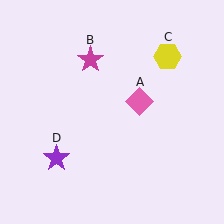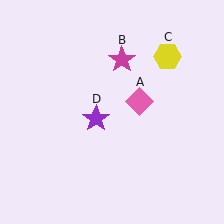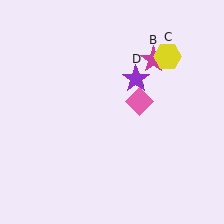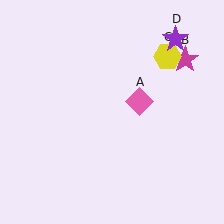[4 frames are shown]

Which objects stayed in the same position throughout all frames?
Pink diamond (object A) and yellow hexagon (object C) remained stationary.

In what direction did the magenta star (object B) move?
The magenta star (object B) moved right.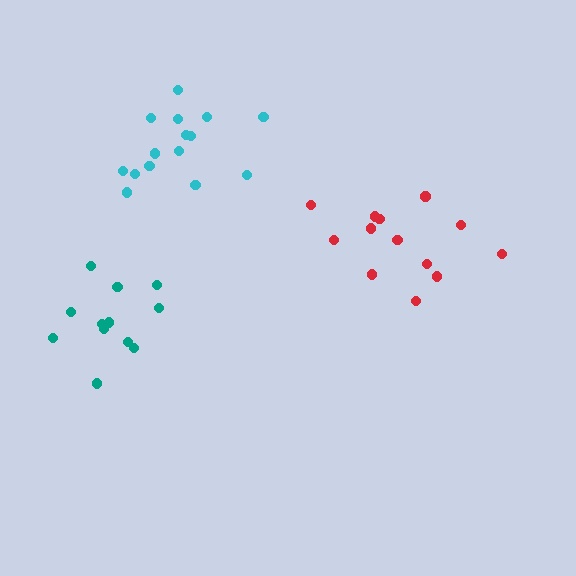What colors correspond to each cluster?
The clusters are colored: teal, red, cyan.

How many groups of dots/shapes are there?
There are 3 groups.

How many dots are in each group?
Group 1: 12 dots, Group 2: 13 dots, Group 3: 15 dots (40 total).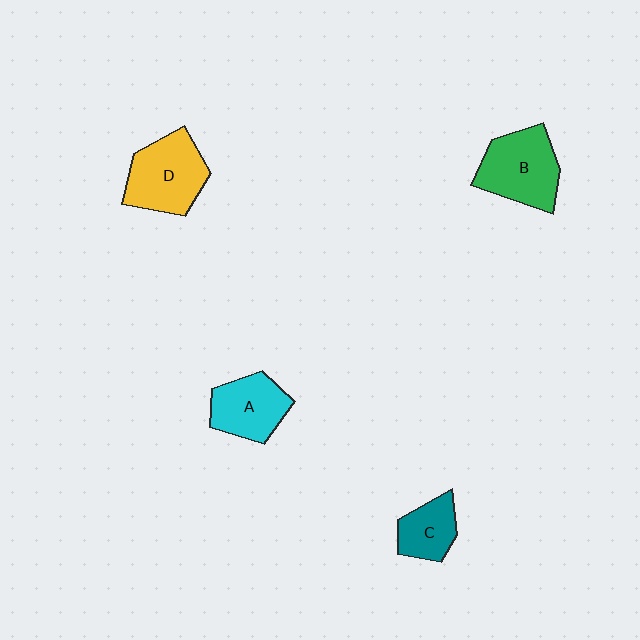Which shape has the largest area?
Shape B (green).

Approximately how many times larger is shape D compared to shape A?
Approximately 1.3 times.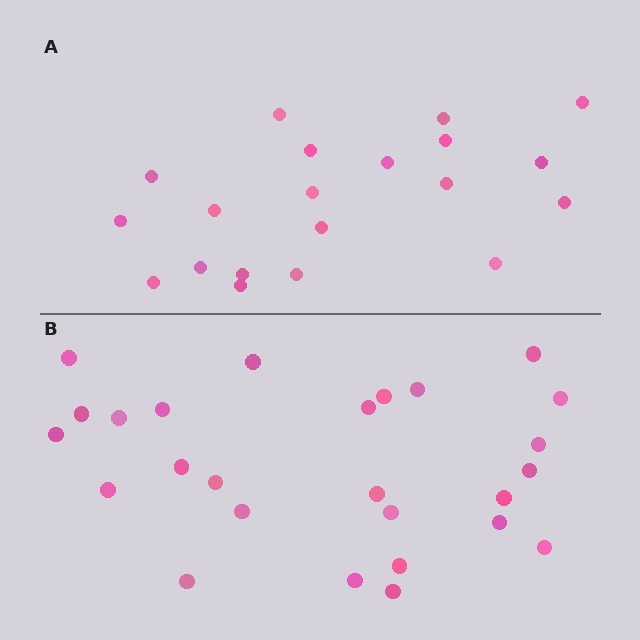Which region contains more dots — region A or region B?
Region B (the bottom region) has more dots.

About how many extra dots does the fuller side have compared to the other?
Region B has about 6 more dots than region A.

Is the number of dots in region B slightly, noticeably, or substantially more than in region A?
Region B has noticeably more, but not dramatically so. The ratio is roughly 1.3 to 1.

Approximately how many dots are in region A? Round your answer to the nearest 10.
About 20 dots.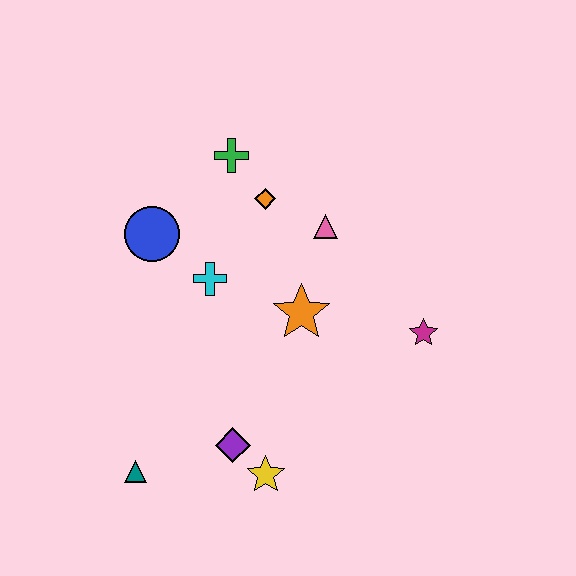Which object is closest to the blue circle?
The cyan cross is closest to the blue circle.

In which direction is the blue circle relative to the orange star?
The blue circle is to the left of the orange star.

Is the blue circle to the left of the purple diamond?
Yes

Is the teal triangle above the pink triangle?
No